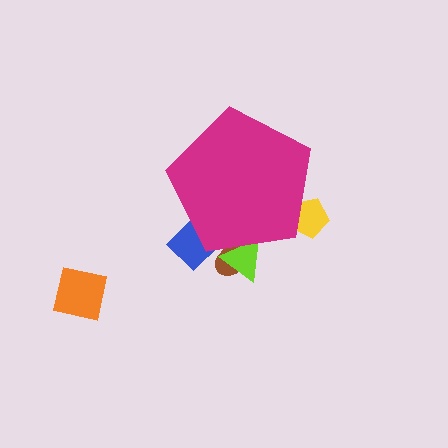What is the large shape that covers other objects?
A magenta pentagon.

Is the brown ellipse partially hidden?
Yes, the brown ellipse is partially hidden behind the magenta pentagon.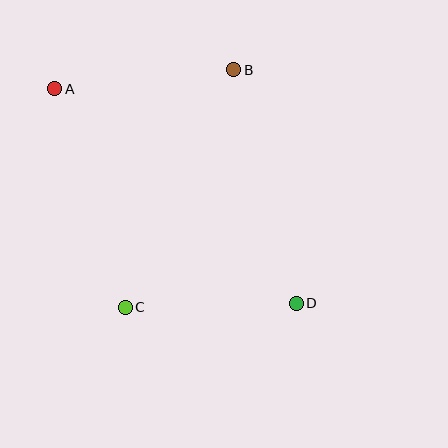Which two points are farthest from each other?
Points A and D are farthest from each other.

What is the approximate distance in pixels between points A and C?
The distance between A and C is approximately 230 pixels.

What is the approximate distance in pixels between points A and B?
The distance between A and B is approximately 180 pixels.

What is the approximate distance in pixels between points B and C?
The distance between B and C is approximately 261 pixels.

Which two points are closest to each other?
Points C and D are closest to each other.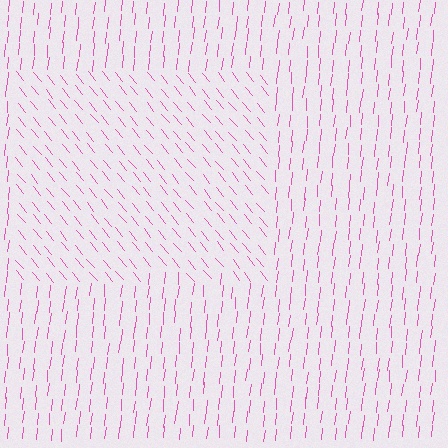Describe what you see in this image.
The image is filled with small pink line segments. A rectangle region in the image has lines oriented differently from the surrounding lines, creating a visible texture boundary.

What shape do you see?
I see a rectangle.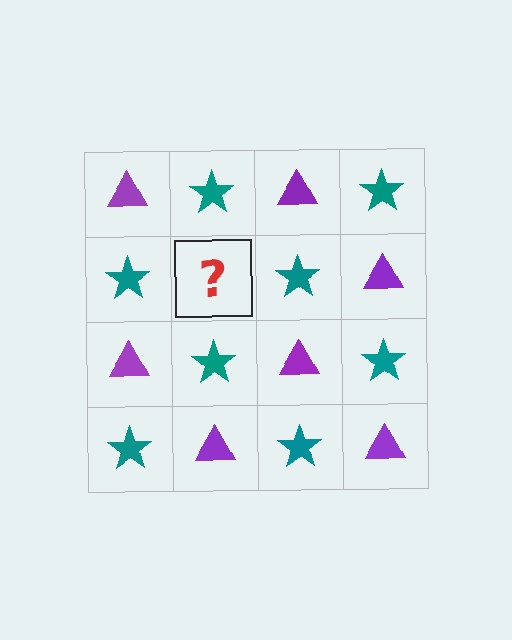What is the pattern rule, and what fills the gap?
The rule is that it alternates purple triangle and teal star in a checkerboard pattern. The gap should be filled with a purple triangle.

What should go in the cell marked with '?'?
The missing cell should contain a purple triangle.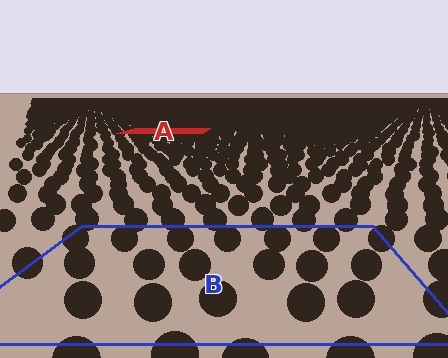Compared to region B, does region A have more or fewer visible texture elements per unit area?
Region A has more texture elements per unit area — they are packed more densely because it is farther away.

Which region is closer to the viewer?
Region B is closer. The texture elements there are larger and more spread out.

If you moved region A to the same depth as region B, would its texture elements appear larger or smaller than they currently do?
They would appear larger. At a closer depth, the same texture elements are projected at a bigger on-screen size.